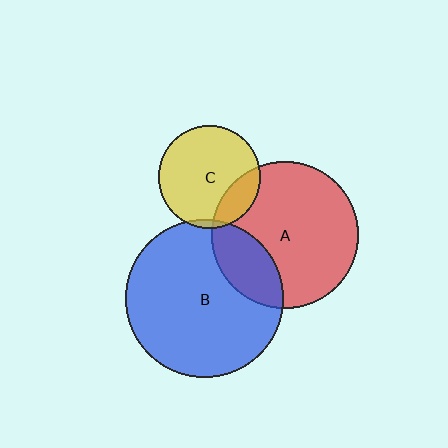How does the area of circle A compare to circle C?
Approximately 2.1 times.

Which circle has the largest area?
Circle B (blue).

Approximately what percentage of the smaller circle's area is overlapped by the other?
Approximately 20%.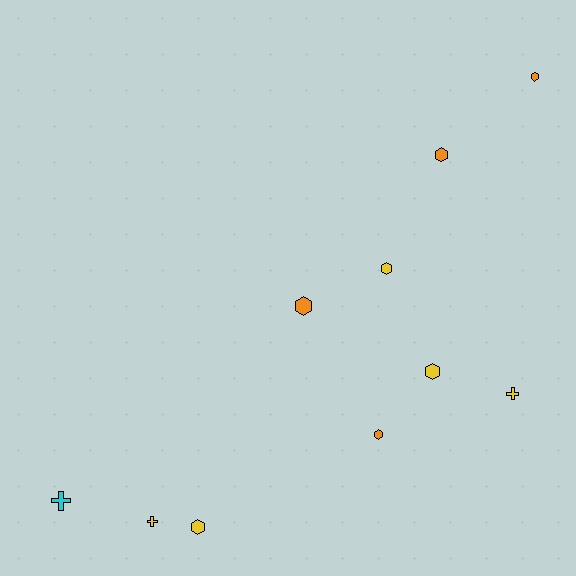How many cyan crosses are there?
There is 1 cyan cross.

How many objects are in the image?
There are 10 objects.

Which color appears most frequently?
Yellow, with 5 objects.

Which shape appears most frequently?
Hexagon, with 7 objects.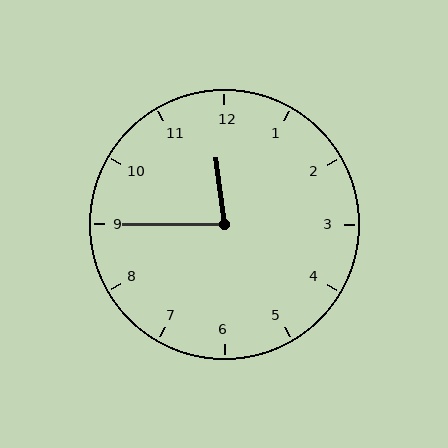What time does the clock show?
11:45.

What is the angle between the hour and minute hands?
Approximately 82 degrees.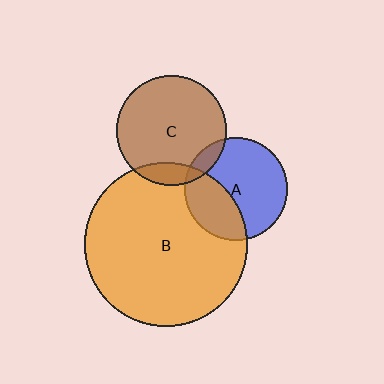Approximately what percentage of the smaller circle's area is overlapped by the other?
Approximately 10%.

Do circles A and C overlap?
Yes.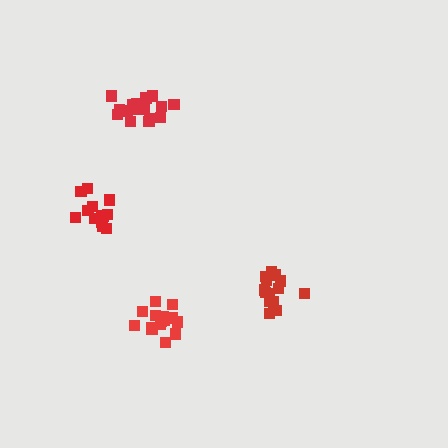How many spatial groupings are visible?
There are 4 spatial groupings.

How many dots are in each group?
Group 1: 17 dots, Group 2: 13 dots, Group 3: 16 dots, Group 4: 17 dots (63 total).